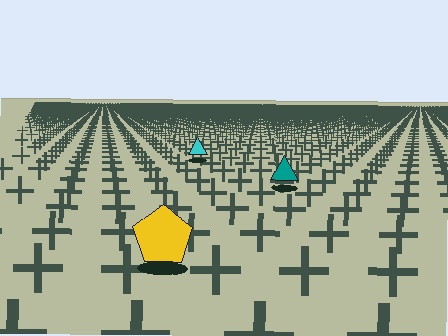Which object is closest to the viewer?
The yellow pentagon is closest. The texture marks near it are larger and more spread out.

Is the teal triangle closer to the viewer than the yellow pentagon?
No. The yellow pentagon is closer — you can tell from the texture gradient: the ground texture is coarser near it.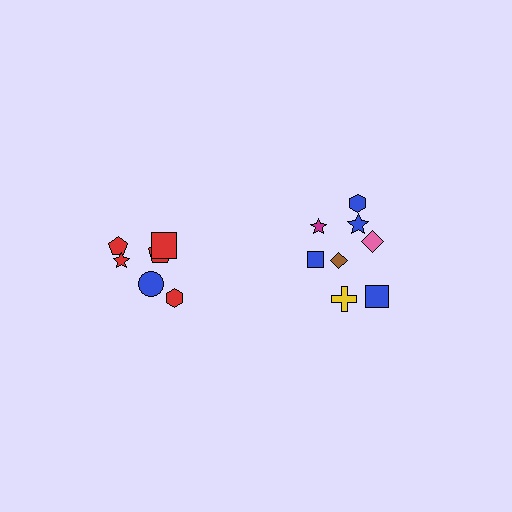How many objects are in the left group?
There are 6 objects.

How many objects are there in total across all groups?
There are 14 objects.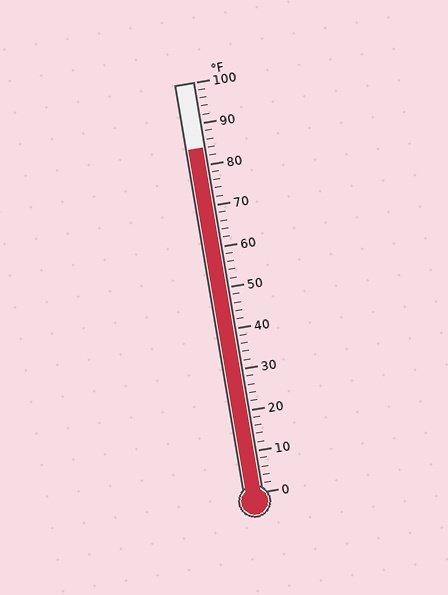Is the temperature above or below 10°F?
The temperature is above 10°F.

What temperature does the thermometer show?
The thermometer shows approximately 84°F.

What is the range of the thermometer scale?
The thermometer scale ranges from 0°F to 100°F.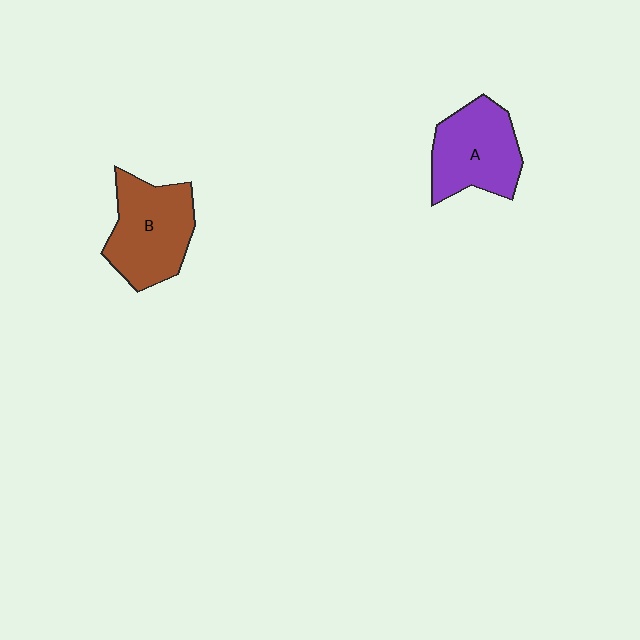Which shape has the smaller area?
Shape A (purple).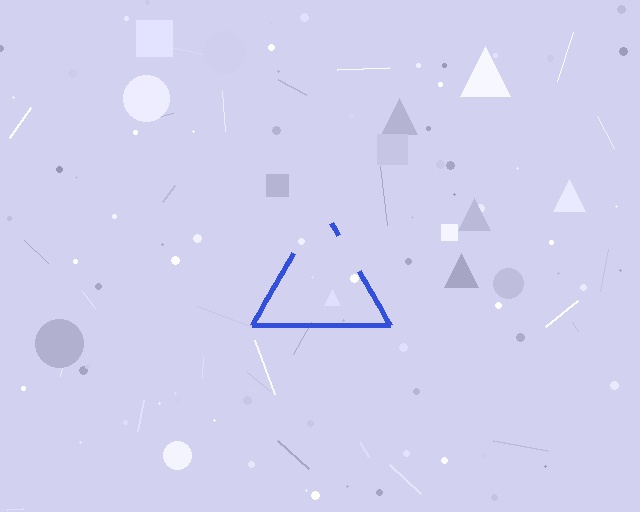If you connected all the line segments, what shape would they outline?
They would outline a triangle.